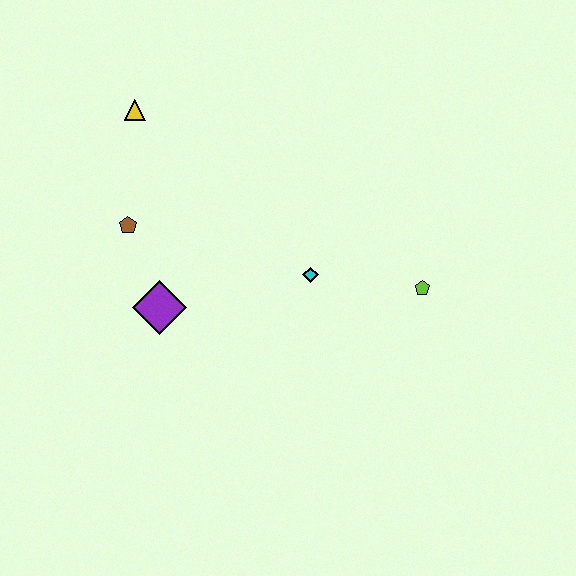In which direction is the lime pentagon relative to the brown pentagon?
The lime pentagon is to the right of the brown pentagon.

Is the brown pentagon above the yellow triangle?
No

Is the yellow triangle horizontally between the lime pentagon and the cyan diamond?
No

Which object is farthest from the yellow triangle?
The lime pentagon is farthest from the yellow triangle.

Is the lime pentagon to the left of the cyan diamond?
No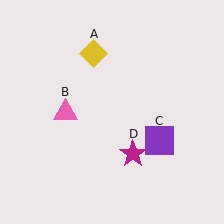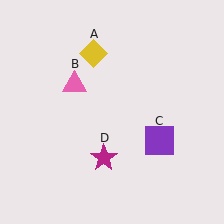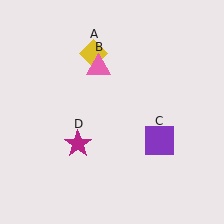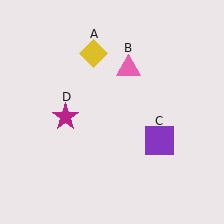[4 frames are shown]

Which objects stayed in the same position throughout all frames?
Yellow diamond (object A) and purple square (object C) remained stationary.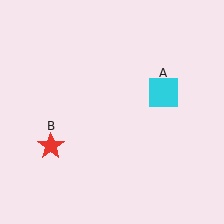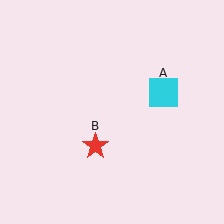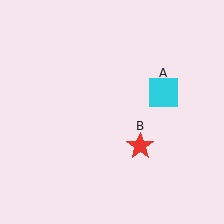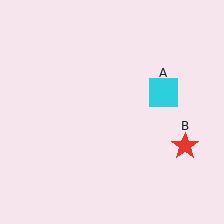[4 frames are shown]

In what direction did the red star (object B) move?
The red star (object B) moved right.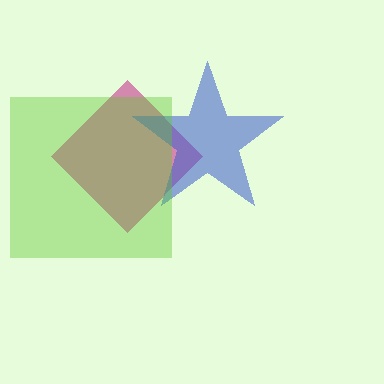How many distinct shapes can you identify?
There are 3 distinct shapes: a magenta diamond, a blue star, a lime square.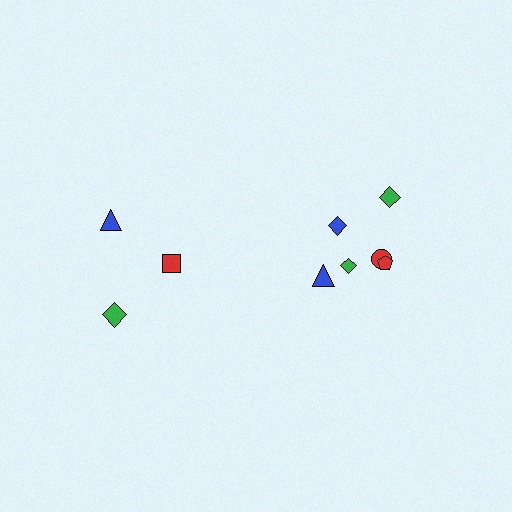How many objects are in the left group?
There are 3 objects.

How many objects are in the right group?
There are 6 objects.